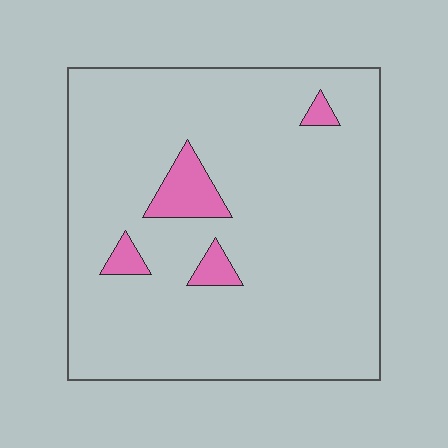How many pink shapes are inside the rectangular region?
4.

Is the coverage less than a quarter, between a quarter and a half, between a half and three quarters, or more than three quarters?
Less than a quarter.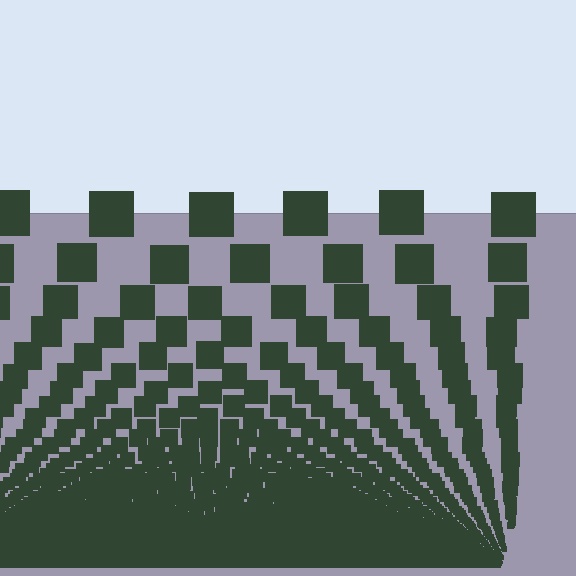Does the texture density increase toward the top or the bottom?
Density increases toward the bottom.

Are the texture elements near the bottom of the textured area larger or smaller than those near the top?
Smaller. The gradient is inverted — elements near the bottom are smaller and denser.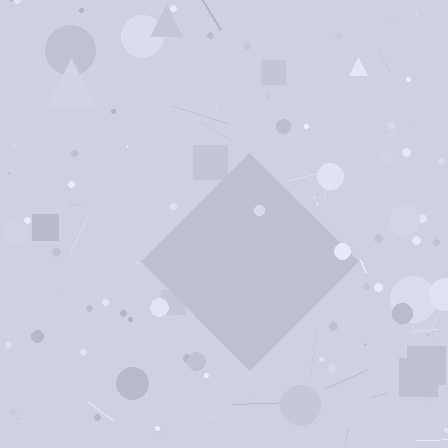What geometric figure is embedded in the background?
A diamond is embedded in the background.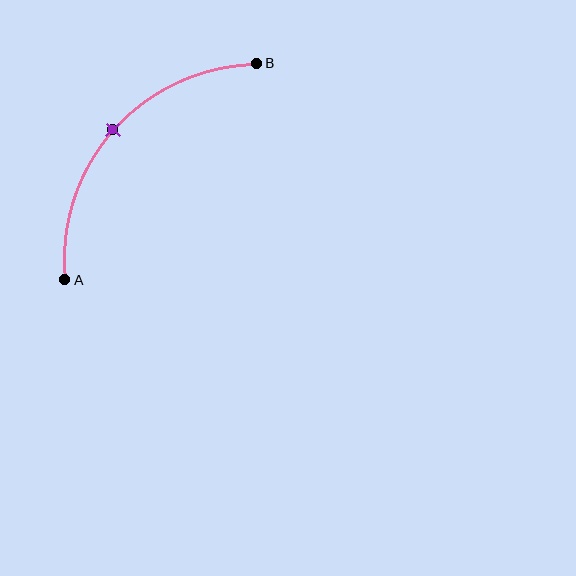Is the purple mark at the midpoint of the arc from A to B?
Yes. The purple mark lies on the arc at equal arc-length from both A and B — it is the arc midpoint.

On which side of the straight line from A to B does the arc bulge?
The arc bulges above and to the left of the straight line connecting A and B.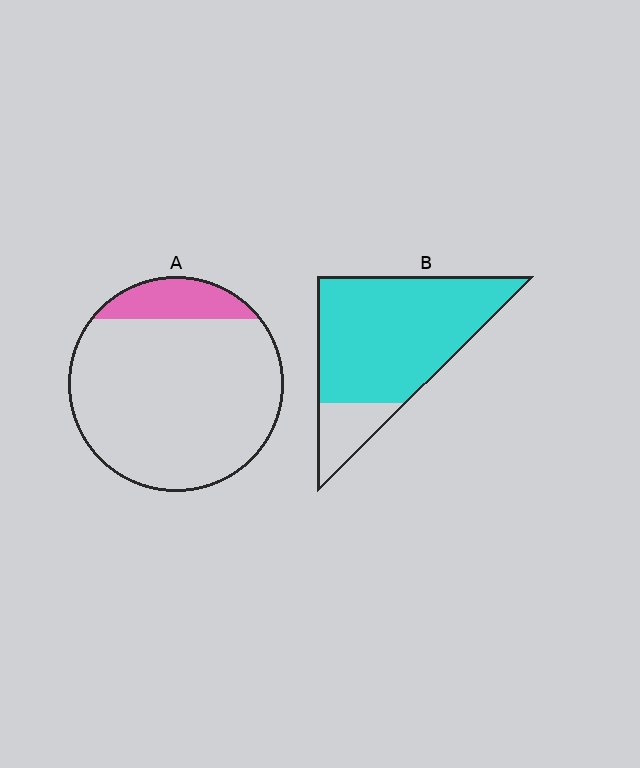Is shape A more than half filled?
No.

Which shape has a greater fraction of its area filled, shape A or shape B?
Shape B.